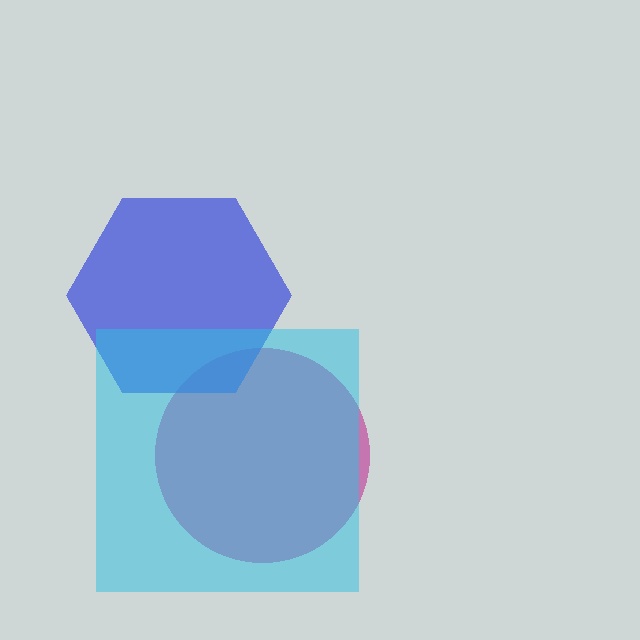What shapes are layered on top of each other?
The layered shapes are: a magenta circle, a blue hexagon, a cyan square.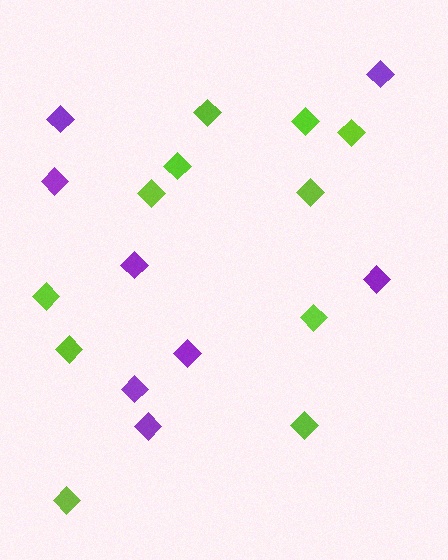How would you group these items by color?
There are 2 groups: one group of purple diamonds (8) and one group of lime diamonds (11).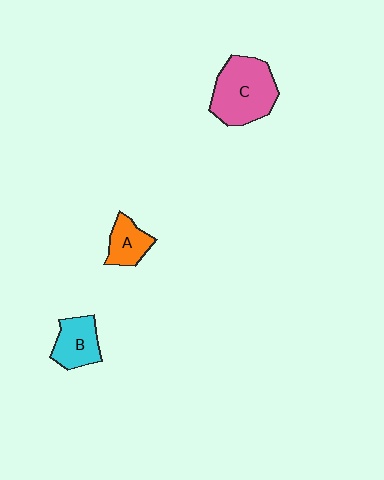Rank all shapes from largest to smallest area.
From largest to smallest: C (pink), B (cyan), A (orange).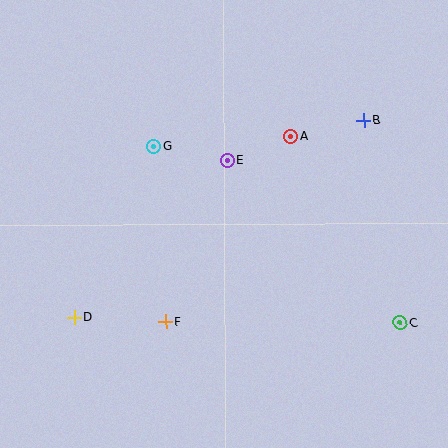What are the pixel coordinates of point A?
Point A is at (290, 136).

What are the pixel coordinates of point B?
Point B is at (364, 121).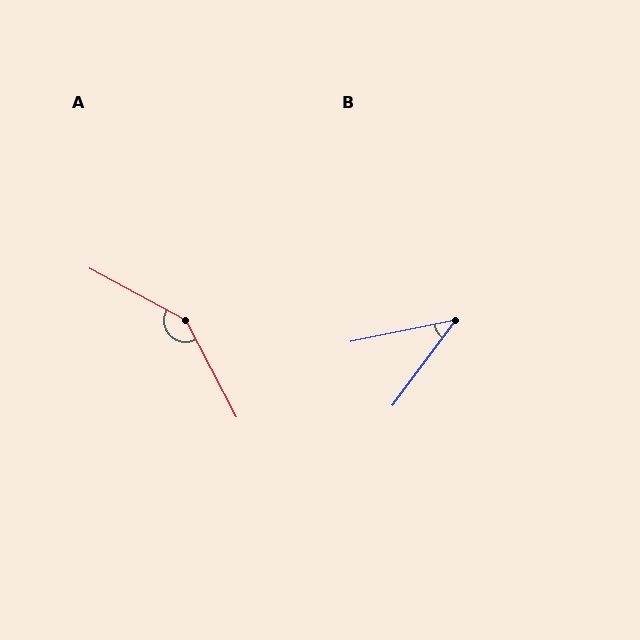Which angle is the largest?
A, at approximately 146 degrees.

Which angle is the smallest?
B, at approximately 42 degrees.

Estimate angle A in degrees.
Approximately 146 degrees.